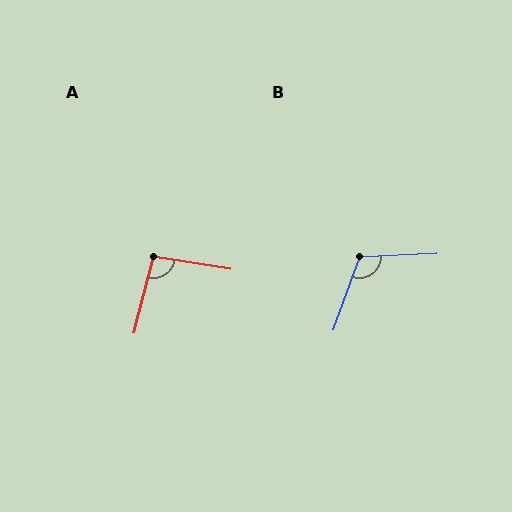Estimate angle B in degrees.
Approximately 113 degrees.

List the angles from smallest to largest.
A (95°), B (113°).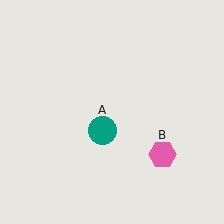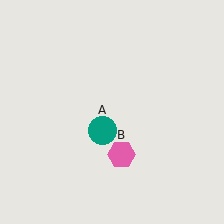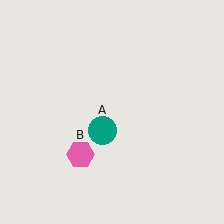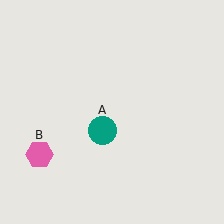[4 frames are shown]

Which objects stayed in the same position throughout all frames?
Teal circle (object A) remained stationary.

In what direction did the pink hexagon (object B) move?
The pink hexagon (object B) moved left.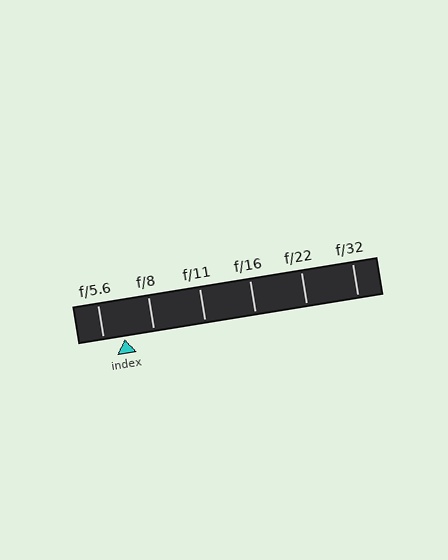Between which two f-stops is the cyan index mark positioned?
The index mark is between f/5.6 and f/8.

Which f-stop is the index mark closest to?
The index mark is closest to f/5.6.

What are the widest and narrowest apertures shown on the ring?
The widest aperture shown is f/5.6 and the narrowest is f/32.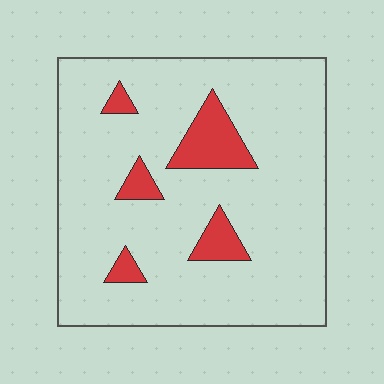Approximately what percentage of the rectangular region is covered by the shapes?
Approximately 10%.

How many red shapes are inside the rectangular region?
5.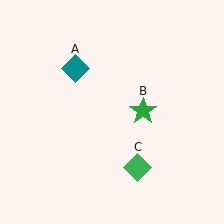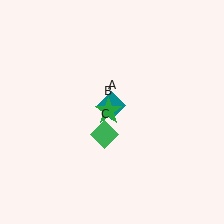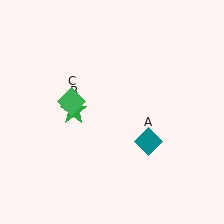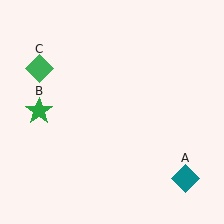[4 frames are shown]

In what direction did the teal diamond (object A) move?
The teal diamond (object A) moved down and to the right.